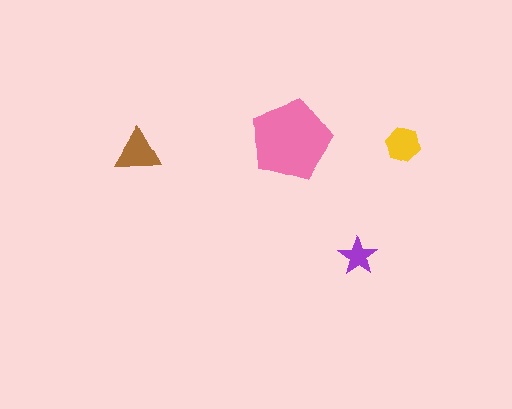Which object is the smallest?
The purple star.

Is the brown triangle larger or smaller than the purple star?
Larger.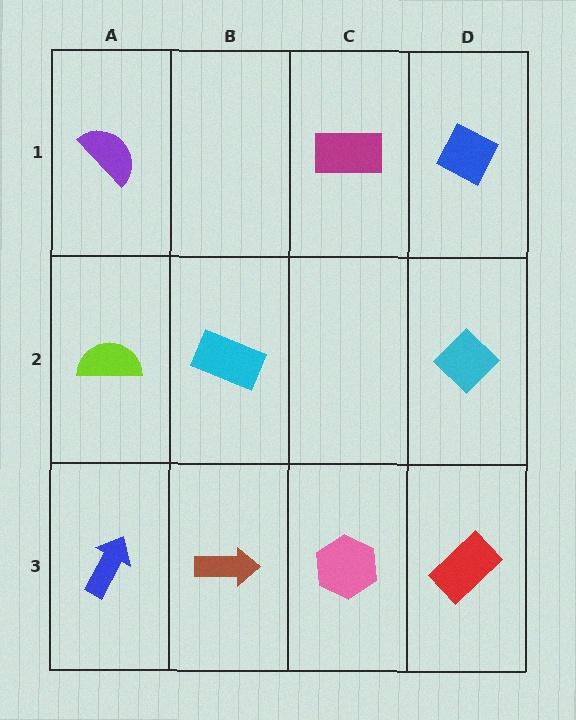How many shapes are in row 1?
3 shapes.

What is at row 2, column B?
A cyan rectangle.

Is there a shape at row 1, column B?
No, that cell is empty.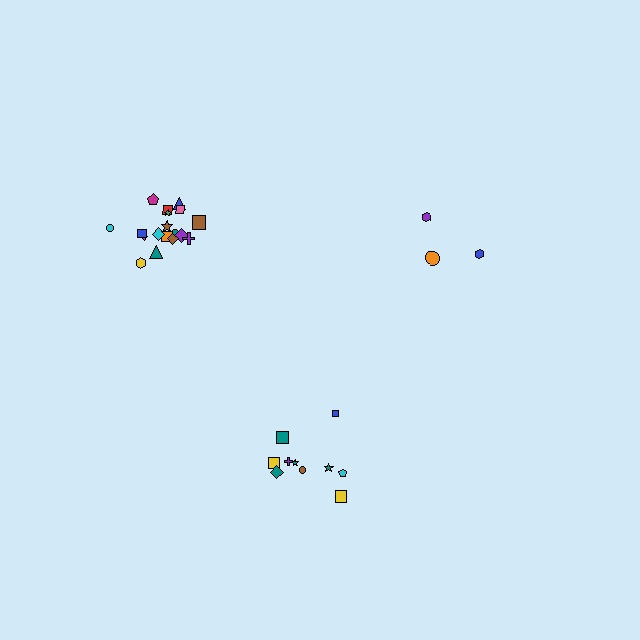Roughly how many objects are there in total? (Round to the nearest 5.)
Roughly 30 objects in total.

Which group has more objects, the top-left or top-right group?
The top-left group.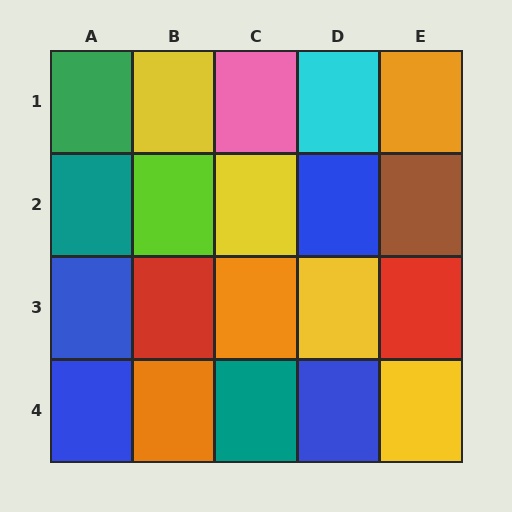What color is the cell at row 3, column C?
Orange.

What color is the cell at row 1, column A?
Green.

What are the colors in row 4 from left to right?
Blue, orange, teal, blue, yellow.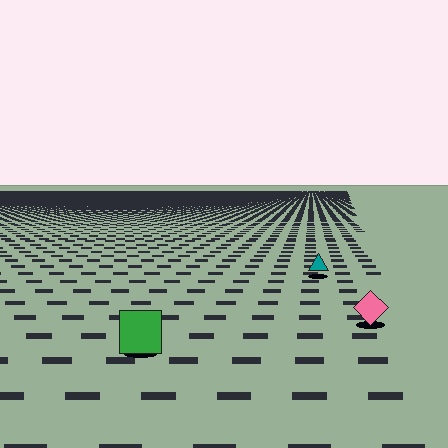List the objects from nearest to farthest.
From nearest to farthest: the green square, the pink diamond, the teal triangle.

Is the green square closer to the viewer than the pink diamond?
Yes. The green square is closer — you can tell from the texture gradient: the ground texture is coarser near it.